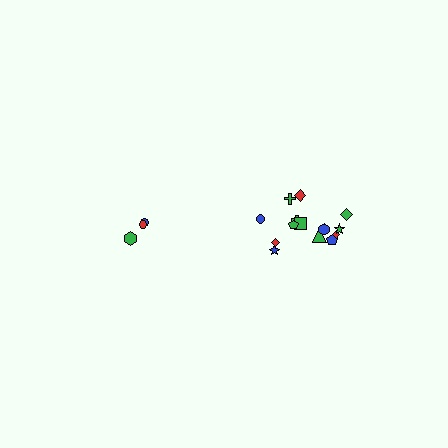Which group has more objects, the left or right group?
The right group.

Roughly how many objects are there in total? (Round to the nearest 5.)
Roughly 20 objects in total.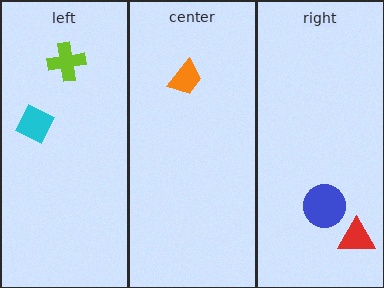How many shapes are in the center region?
1.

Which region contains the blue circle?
The right region.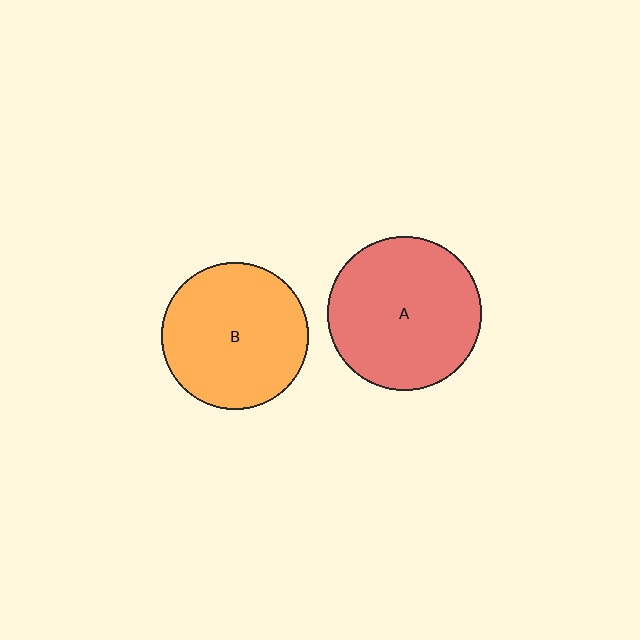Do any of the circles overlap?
No, none of the circles overlap.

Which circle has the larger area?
Circle A (red).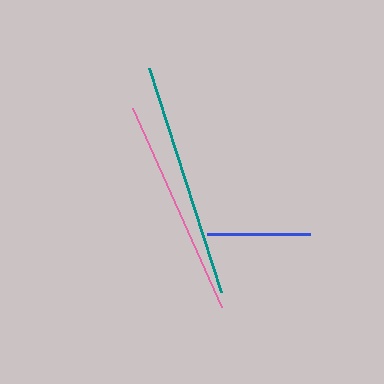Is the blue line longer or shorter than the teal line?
The teal line is longer than the blue line.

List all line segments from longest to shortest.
From longest to shortest: teal, pink, blue.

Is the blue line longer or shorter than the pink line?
The pink line is longer than the blue line.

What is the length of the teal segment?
The teal segment is approximately 236 pixels long.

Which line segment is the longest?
The teal line is the longest at approximately 236 pixels.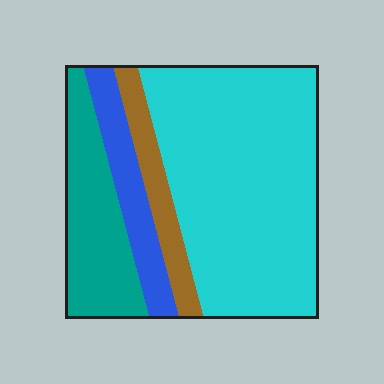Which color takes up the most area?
Cyan, at roughly 60%.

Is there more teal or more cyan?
Cyan.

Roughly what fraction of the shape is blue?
Blue takes up about one eighth (1/8) of the shape.